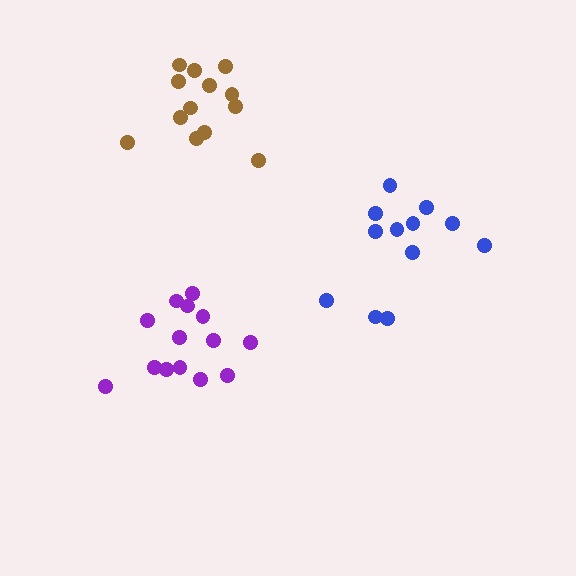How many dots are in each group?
Group 1: 13 dots, Group 2: 14 dots, Group 3: 12 dots (39 total).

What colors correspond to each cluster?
The clusters are colored: brown, purple, blue.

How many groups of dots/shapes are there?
There are 3 groups.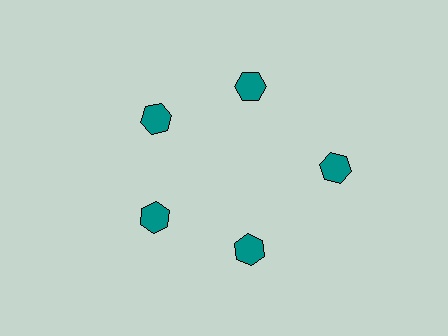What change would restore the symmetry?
The symmetry would be restored by moving it inward, back onto the ring so that all 5 hexagons sit at equal angles and equal distance from the center.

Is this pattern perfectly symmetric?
No. The 5 teal hexagons are arranged in a ring, but one element near the 3 o'clock position is pushed outward from the center, breaking the 5-fold rotational symmetry.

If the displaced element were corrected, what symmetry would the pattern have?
It would have 5-fold rotational symmetry — the pattern would map onto itself every 72 degrees.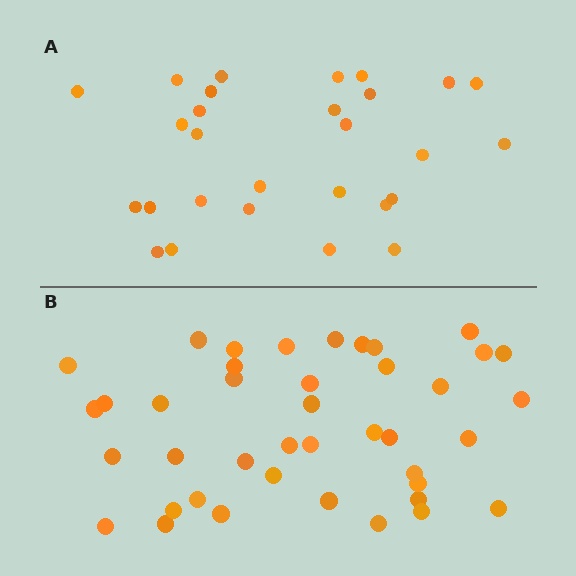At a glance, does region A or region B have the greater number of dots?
Region B (the bottom region) has more dots.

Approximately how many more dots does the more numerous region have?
Region B has approximately 15 more dots than region A.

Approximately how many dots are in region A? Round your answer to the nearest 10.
About 30 dots. (The exact count is 28, which rounds to 30.)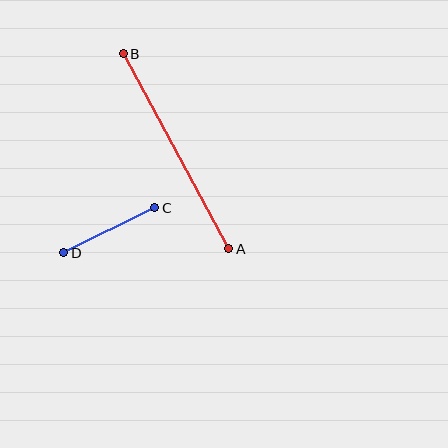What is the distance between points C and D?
The distance is approximately 101 pixels.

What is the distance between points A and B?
The distance is approximately 222 pixels.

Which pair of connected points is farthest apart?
Points A and B are farthest apart.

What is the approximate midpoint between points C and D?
The midpoint is at approximately (109, 230) pixels.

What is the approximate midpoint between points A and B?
The midpoint is at approximately (176, 151) pixels.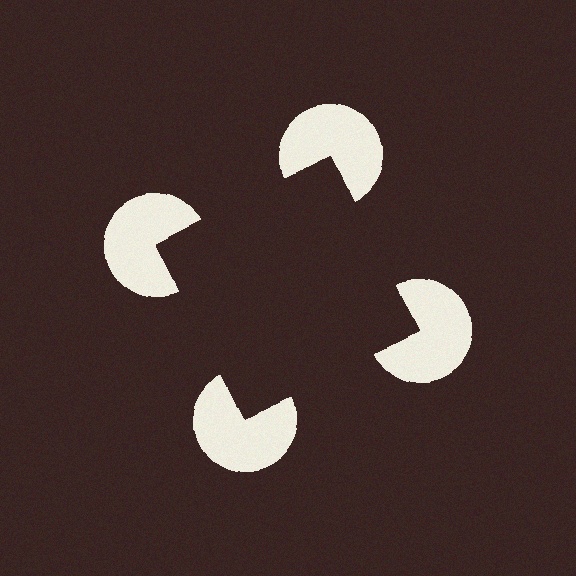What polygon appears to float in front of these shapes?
An illusory square — its edges are inferred from the aligned wedge cuts in the pac-man discs, not physically drawn.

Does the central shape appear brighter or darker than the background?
It typically appears slightly darker than the background, even though no actual brightness change is drawn.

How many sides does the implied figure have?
4 sides.